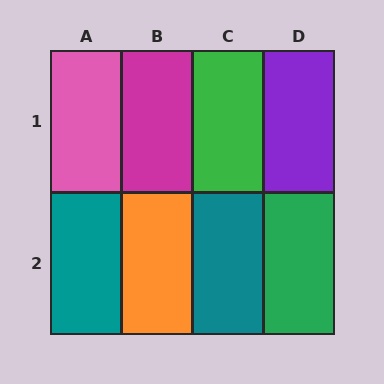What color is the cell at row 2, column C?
Teal.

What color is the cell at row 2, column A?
Teal.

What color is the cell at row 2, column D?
Green.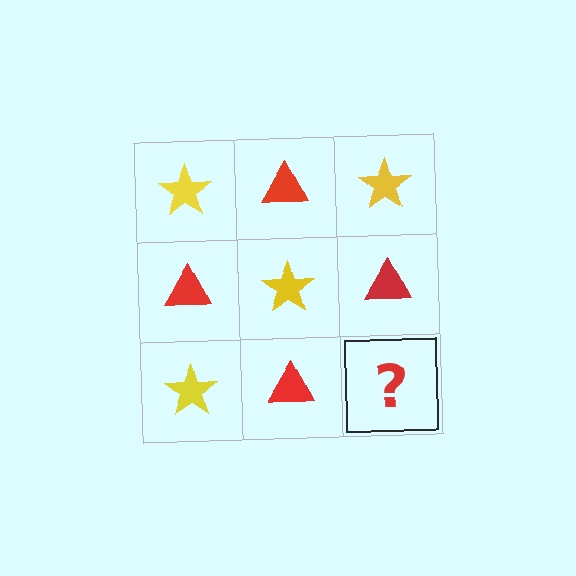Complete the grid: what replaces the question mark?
The question mark should be replaced with a yellow star.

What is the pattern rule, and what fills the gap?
The rule is that it alternates yellow star and red triangle in a checkerboard pattern. The gap should be filled with a yellow star.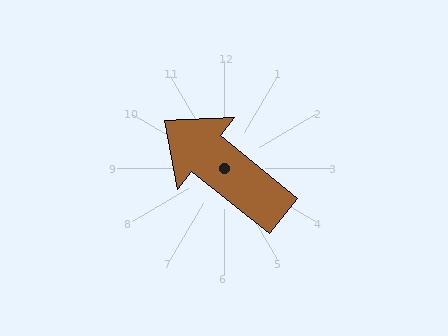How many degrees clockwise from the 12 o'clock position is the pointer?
Approximately 309 degrees.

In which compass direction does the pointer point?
Northwest.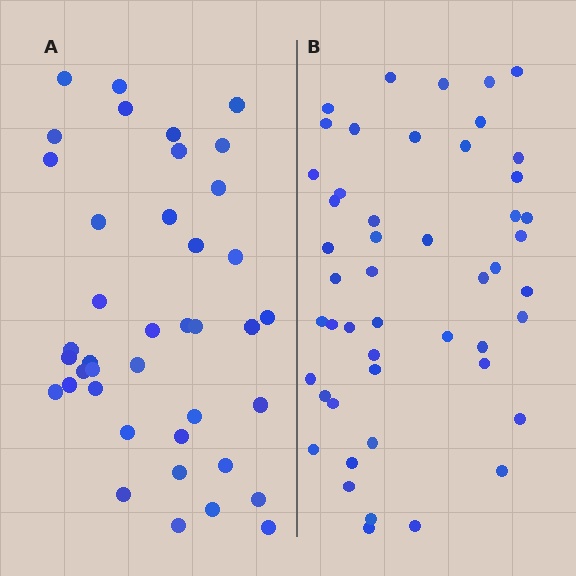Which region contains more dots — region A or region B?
Region B (the right region) has more dots.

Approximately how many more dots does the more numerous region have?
Region B has roughly 8 or so more dots than region A.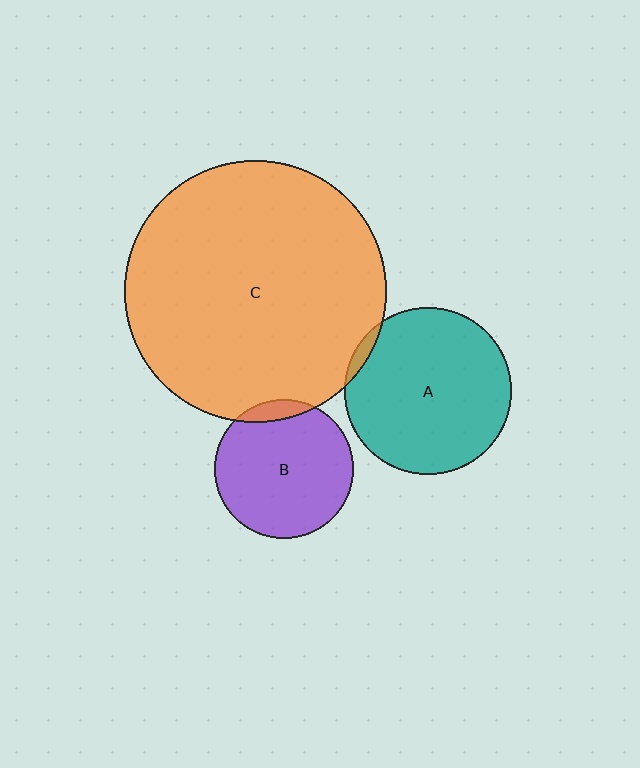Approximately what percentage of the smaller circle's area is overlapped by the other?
Approximately 5%.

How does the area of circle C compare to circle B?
Approximately 3.6 times.